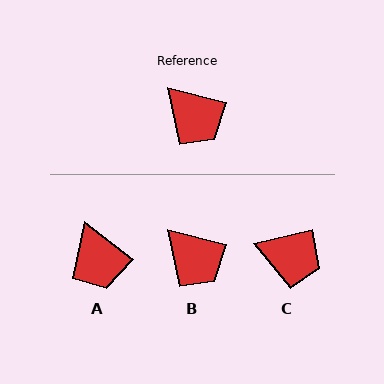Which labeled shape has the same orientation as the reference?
B.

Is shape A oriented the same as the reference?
No, it is off by about 25 degrees.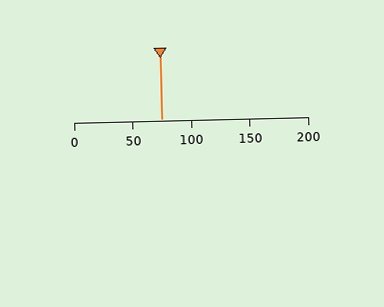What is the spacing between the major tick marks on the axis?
The major ticks are spaced 50 apart.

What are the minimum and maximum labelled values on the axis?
The axis runs from 0 to 200.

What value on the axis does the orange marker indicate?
The marker indicates approximately 75.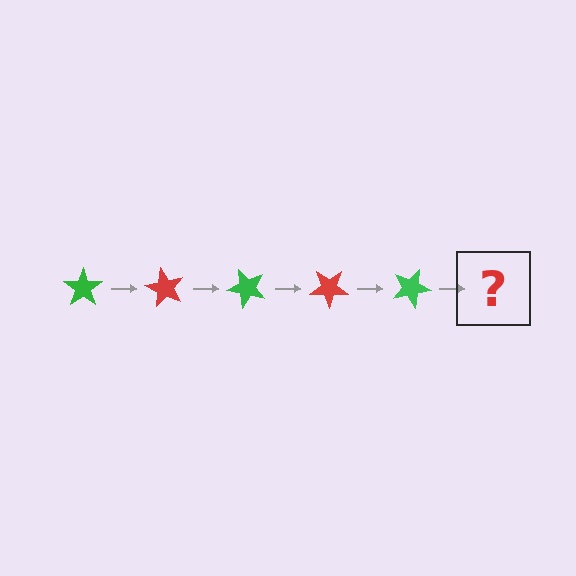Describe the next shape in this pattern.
It should be a red star, rotated 300 degrees from the start.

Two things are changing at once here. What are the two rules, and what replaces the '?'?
The two rules are that it rotates 60 degrees each step and the color cycles through green and red. The '?' should be a red star, rotated 300 degrees from the start.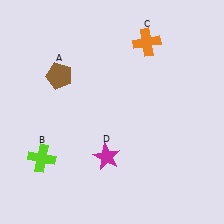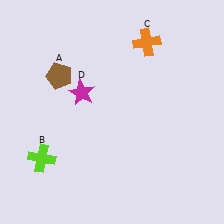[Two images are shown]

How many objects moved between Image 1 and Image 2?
1 object moved between the two images.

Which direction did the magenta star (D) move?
The magenta star (D) moved up.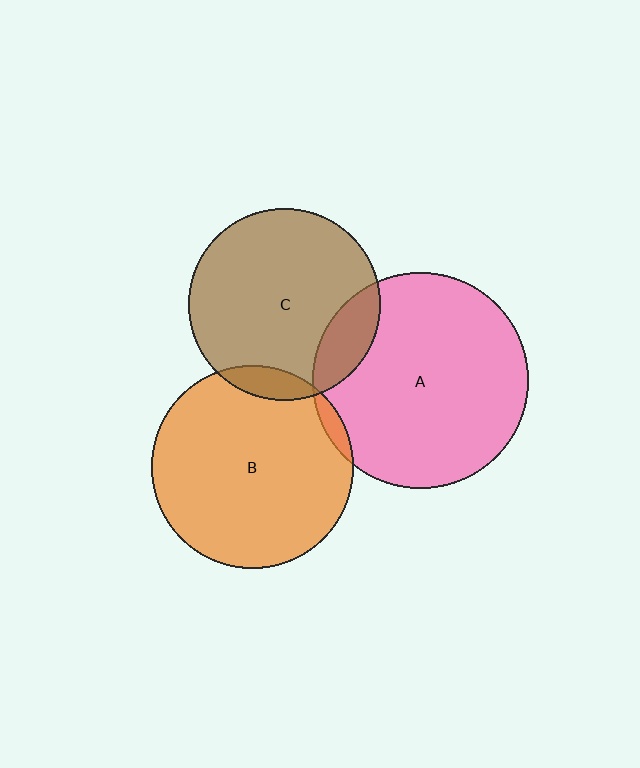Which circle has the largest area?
Circle A (pink).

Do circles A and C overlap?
Yes.